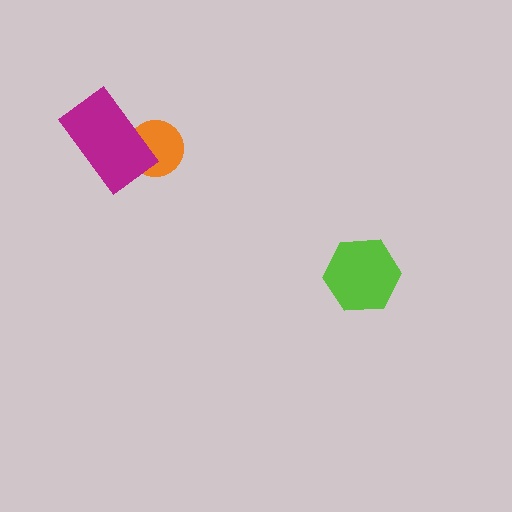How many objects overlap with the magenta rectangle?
1 object overlaps with the magenta rectangle.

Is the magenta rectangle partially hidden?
No, no other shape covers it.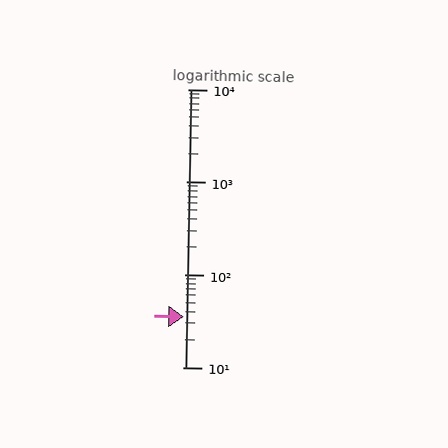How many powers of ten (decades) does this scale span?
The scale spans 3 decades, from 10 to 10000.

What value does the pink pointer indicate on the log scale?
The pointer indicates approximately 35.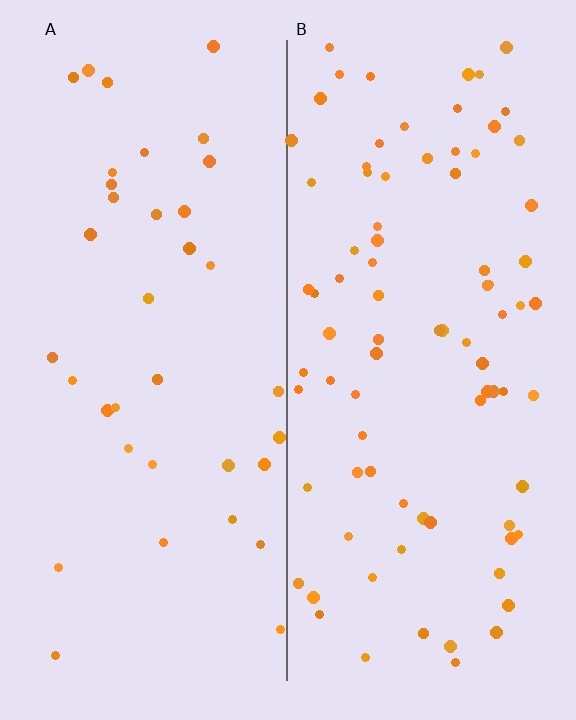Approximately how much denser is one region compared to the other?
Approximately 2.3× — region B over region A.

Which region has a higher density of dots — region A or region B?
B (the right).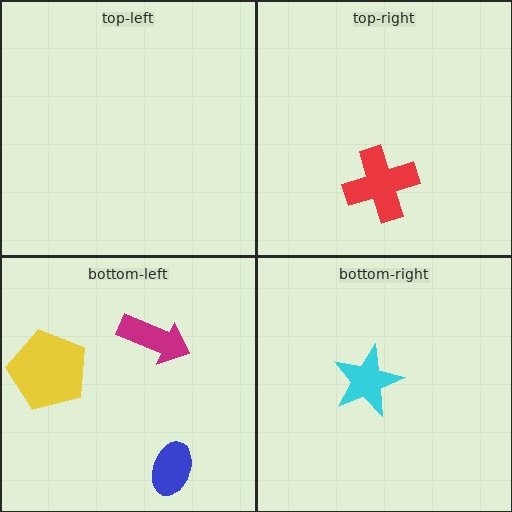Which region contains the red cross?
The top-right region.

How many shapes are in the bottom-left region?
3.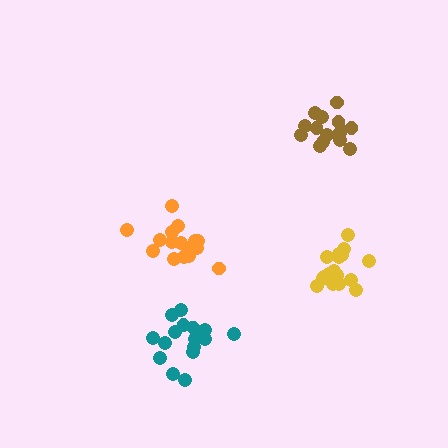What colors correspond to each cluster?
The clusters are colored: brown, teal, orange, yellow.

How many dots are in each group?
Group 1: 15 dots, Group 2: 17 dots, Group 3: 18 dots, Group 4: 19 dots (69 total).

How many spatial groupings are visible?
There are 4 spatial groupings.